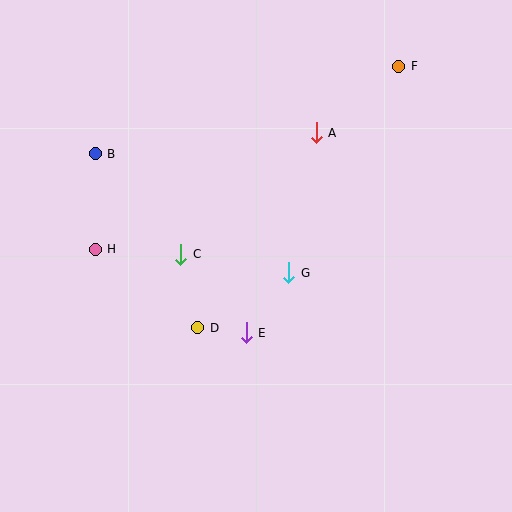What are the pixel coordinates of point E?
Point E is at (246, 333).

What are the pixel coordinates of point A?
Point A is at (316, 133).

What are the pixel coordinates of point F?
Point F is at (398, 66).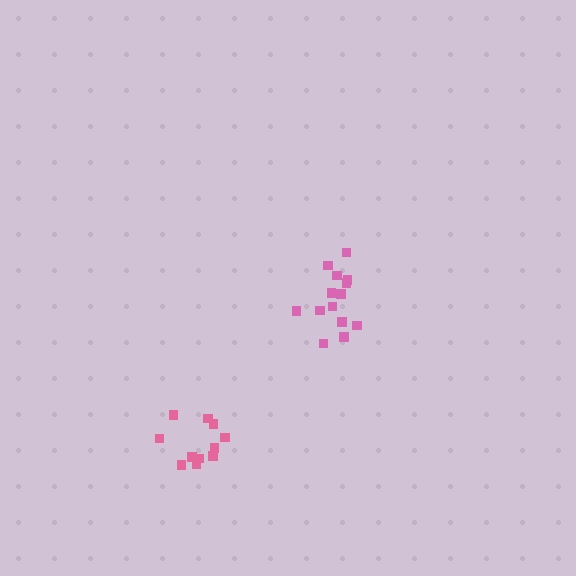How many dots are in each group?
Group 1: 14 dots, Group 2: 11 dots (25 total).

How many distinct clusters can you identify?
There are 2 distinct clusters.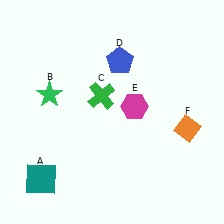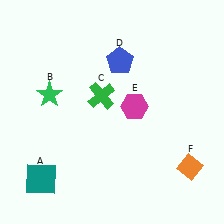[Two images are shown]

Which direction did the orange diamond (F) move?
The orange diamond (F) moved down.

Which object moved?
The orange diamond (F) moved down.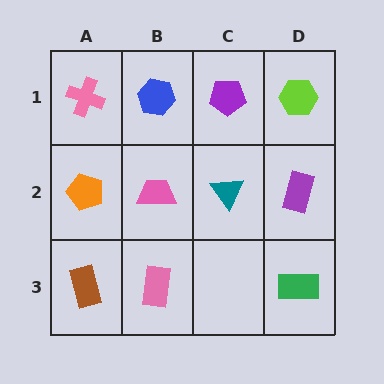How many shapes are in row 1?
4 shapes.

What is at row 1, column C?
A purple pentagon.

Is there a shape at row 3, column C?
No, that cell is empty.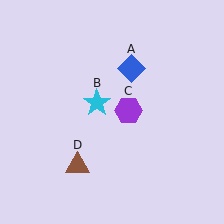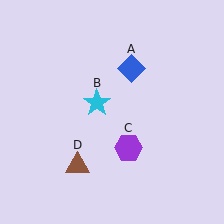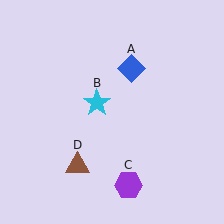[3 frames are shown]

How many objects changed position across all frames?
1 object changed position: purple hexagon (object C).